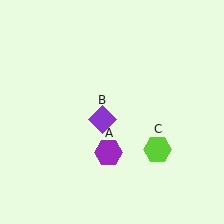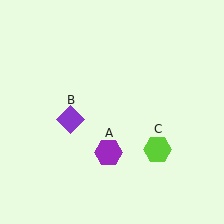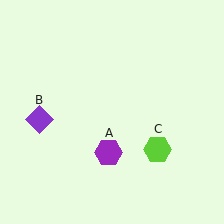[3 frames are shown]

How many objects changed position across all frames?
1 object changed position: purple diamond (object B).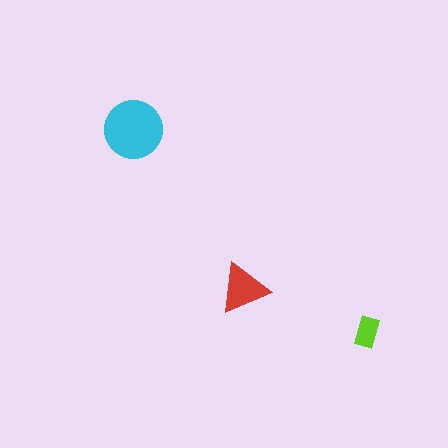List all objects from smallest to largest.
The lime rectangle, the red triangle, the cyan circle.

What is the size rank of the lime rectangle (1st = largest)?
3rd.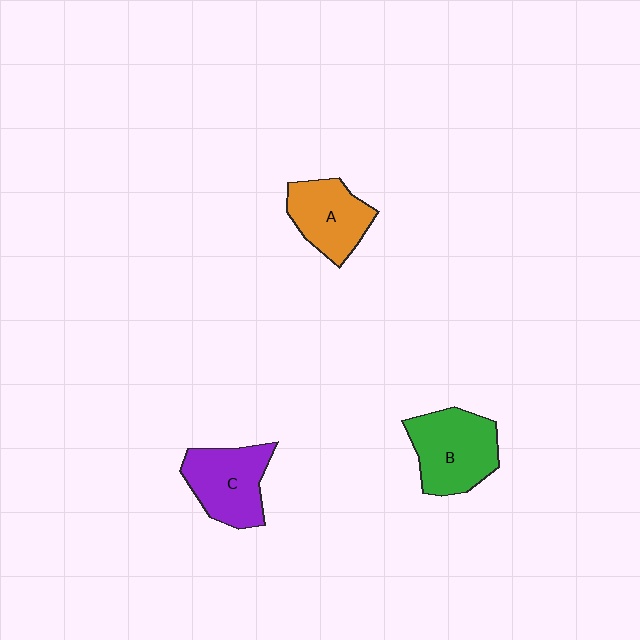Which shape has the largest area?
Shape B (green).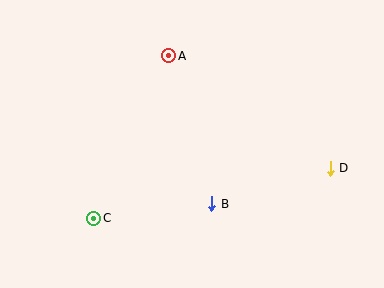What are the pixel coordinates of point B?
Point B is at (212, 204).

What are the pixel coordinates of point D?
Point D is at (330, 168).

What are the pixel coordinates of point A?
Point A is at (169, 56).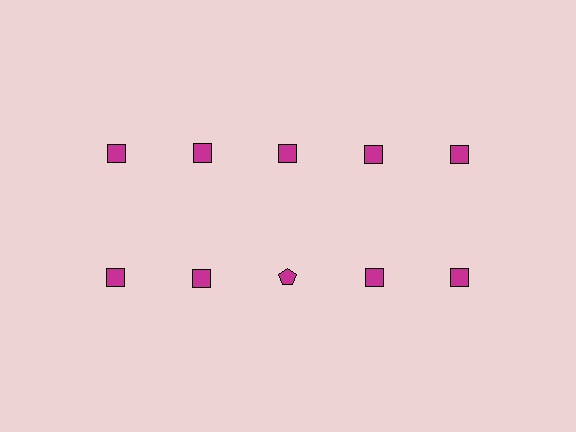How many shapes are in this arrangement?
There are 10 shapes arranged in a grid pattern.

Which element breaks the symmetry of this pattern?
The magenta pentagon in the second row, center column breaks the symmetry. All other shapes are magenta squares.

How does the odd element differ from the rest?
It has a different shape: pentagon instead of square.